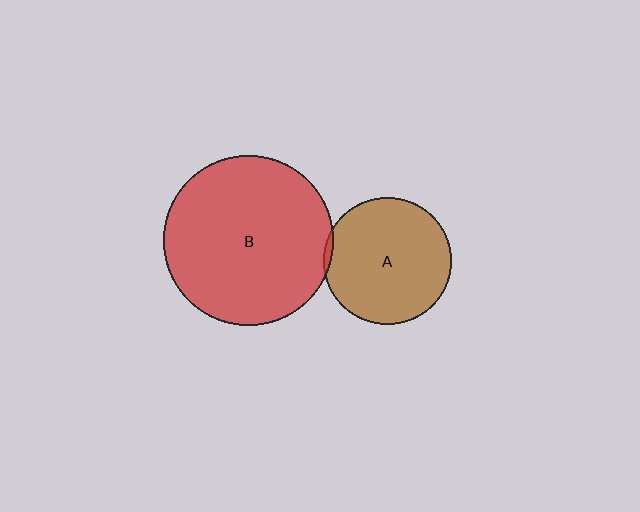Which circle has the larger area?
Circle B (red).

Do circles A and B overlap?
Yes.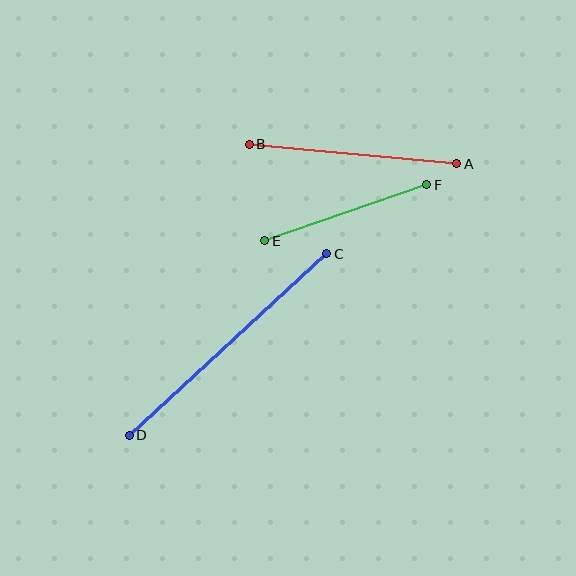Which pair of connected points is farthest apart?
Points C and D are farthest apart.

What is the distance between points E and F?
The distance is approximately 171 pixels.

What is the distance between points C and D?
The distance is approximately 268 pixels.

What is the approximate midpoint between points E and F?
The midpoint is at approximately (346, 213) pixels.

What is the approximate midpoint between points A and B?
The midpoint is at approximately (353, 154) pixels.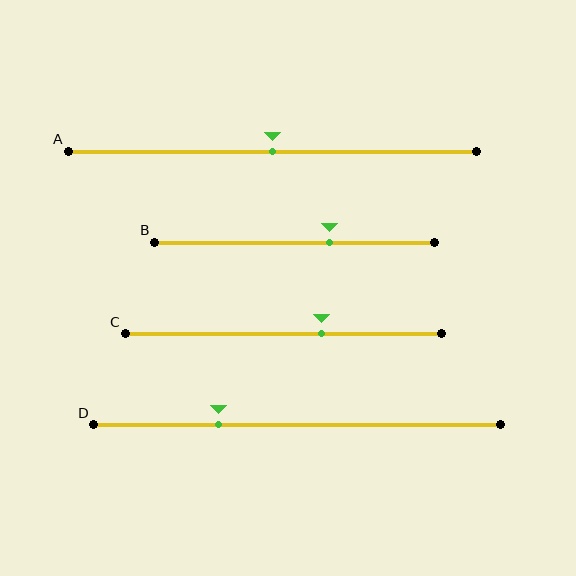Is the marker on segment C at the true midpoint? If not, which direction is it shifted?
No, the marker on segment C is shifted to the right by about 12% of the segment length.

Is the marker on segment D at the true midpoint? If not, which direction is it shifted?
No, the marker on segment D is shifted to the left by about 19% of the segment length.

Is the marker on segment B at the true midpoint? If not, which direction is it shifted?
No, the marker on segment B is shifted to the right by about 13% of the segment length.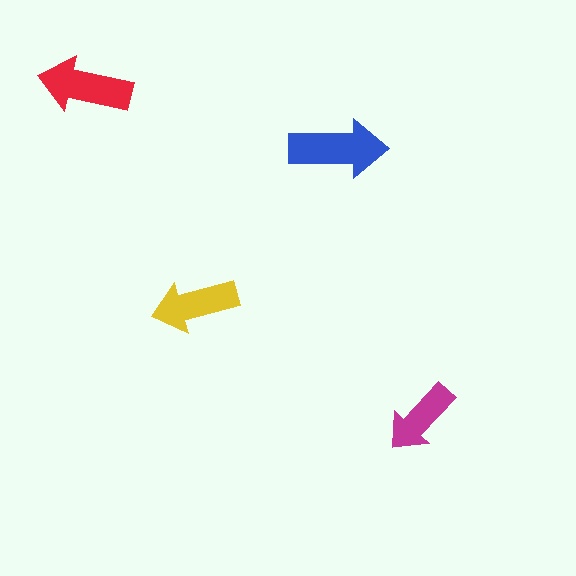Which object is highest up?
The red arrow is topmost.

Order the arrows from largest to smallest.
the blue one, the red one, the yellow one, the magenta one.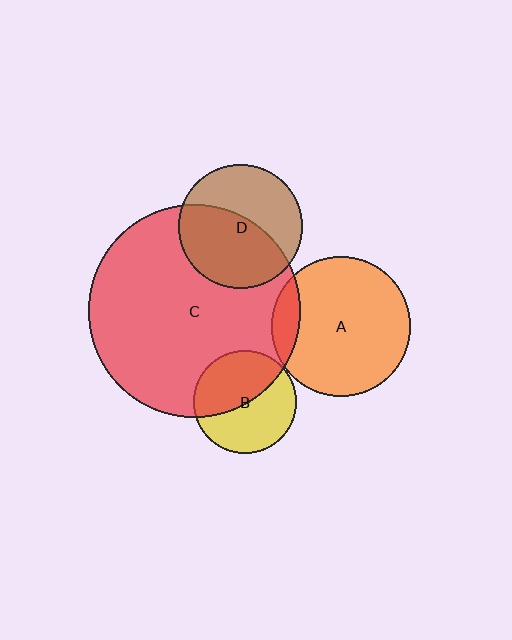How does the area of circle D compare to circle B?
Approximately 1.5 times.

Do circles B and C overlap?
Yes.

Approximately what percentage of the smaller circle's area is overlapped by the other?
Approximately 45%.